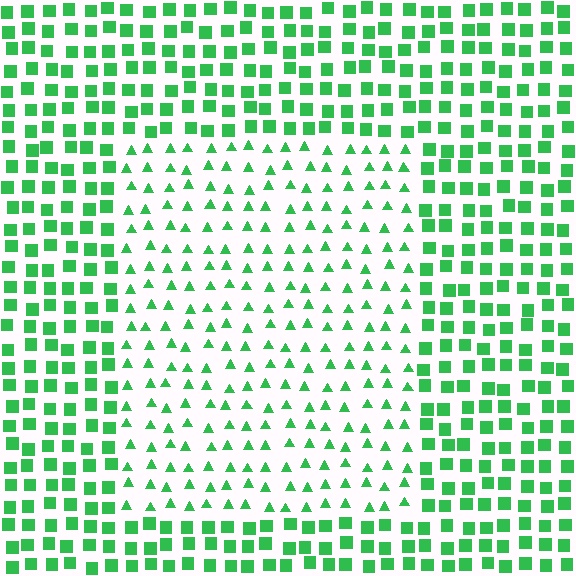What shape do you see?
I see a rectangle.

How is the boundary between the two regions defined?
The boundary is defined by a change in element shape: triangles inside vs. squares outside. All elements share the same color and spacing.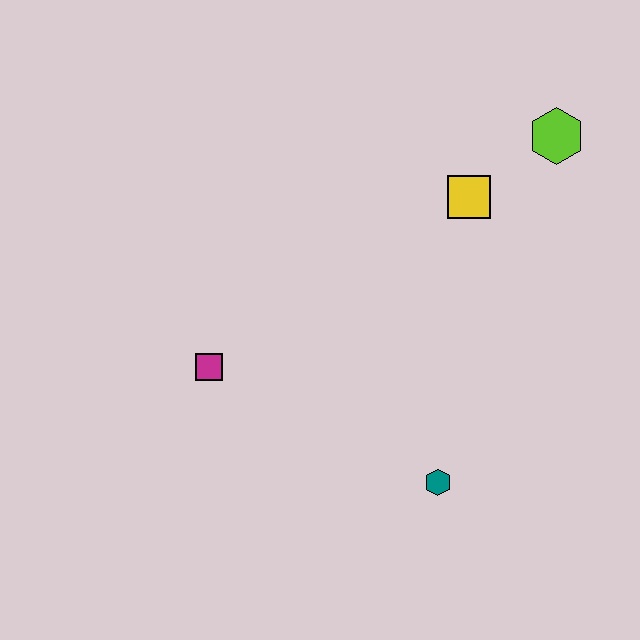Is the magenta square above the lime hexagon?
No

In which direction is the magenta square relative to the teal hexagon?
The magenta square is to the left of the teal hexagon.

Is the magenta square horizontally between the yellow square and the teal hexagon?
No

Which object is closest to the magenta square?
The teal hexagon is closest to the magenta square.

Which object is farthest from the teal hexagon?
The lime hexagon is farthest from the teal hexagon.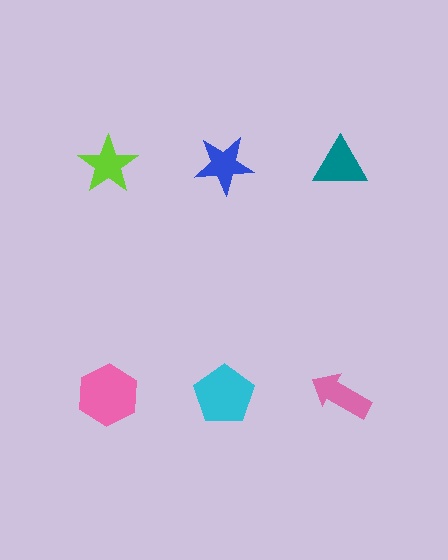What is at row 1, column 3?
A teal triangle.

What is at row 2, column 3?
A pink arrow.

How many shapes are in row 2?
3 shapes.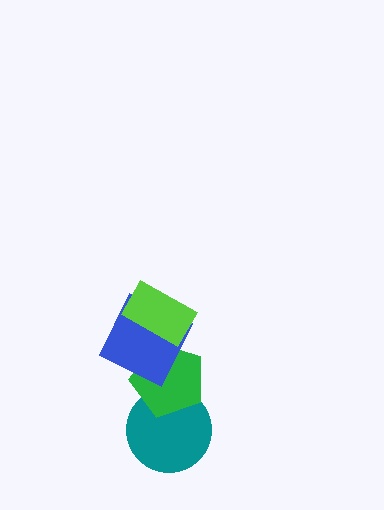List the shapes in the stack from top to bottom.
From top to bottom: the lime rectangle, the blue square, the green pentagon, the teal circle.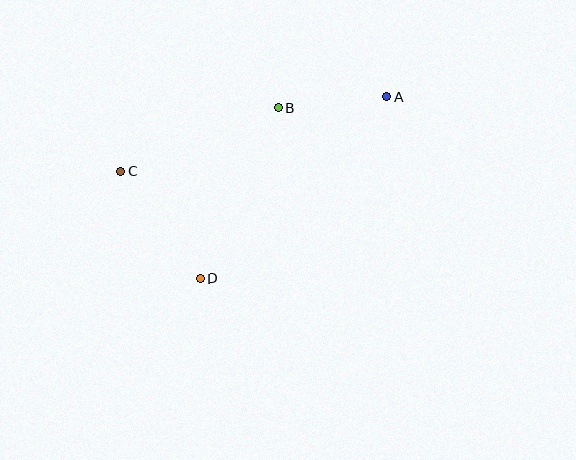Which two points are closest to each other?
Points A and B are closest to each other.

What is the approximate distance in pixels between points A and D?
The distance between A and D is approximately 260 pixels.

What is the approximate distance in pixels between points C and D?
The distance between C and D is approximately 134 pixels.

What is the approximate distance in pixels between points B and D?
The distance between B and D is approximately 188 pixels.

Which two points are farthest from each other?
Points A and C are farthest from each other.